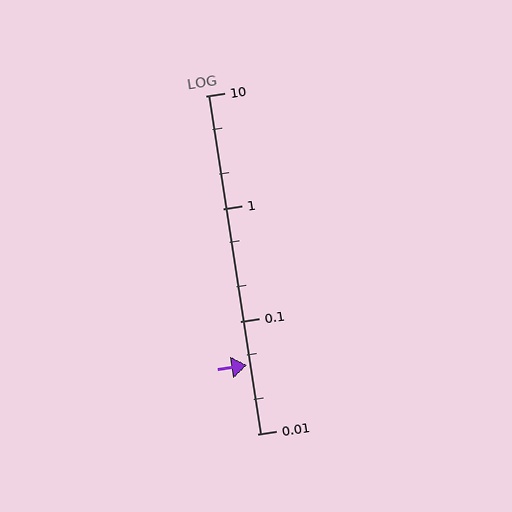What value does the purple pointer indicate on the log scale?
The pointer indicates approximately 0.041.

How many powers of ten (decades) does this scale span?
The scale spans 3 decades, from 0.01 to 10.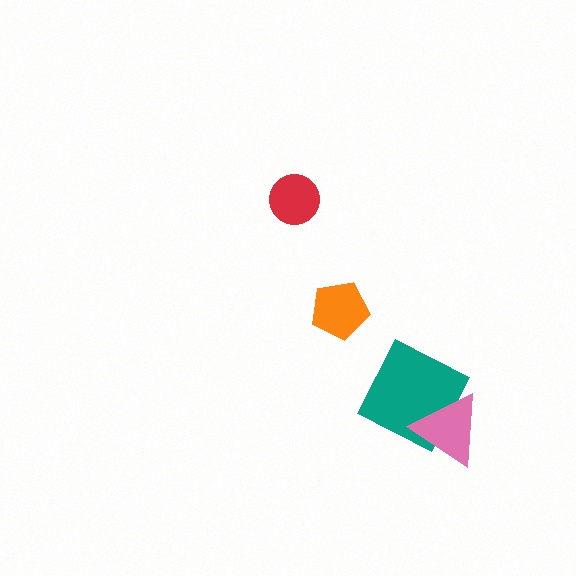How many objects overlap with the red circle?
0 objects overlap with the red circle.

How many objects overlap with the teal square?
1 object overlaps with the teal square.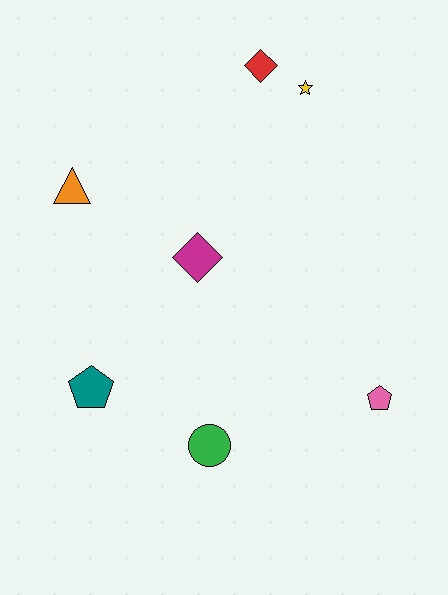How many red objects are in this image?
There is 1 red object.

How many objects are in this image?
There are 7 objects.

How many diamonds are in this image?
There are 2 diamonds.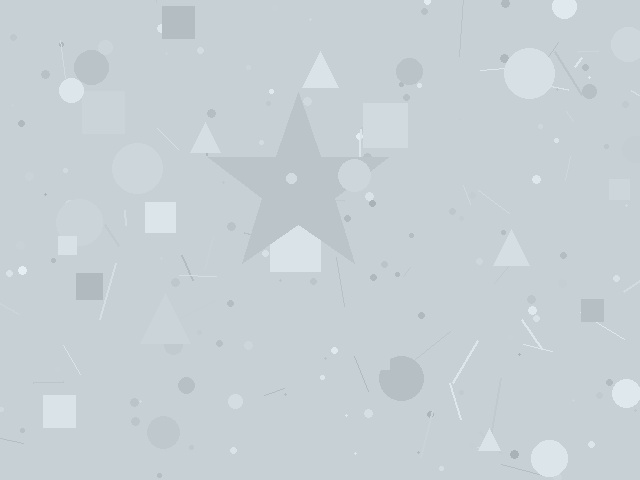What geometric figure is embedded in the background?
A star is embedded in the background.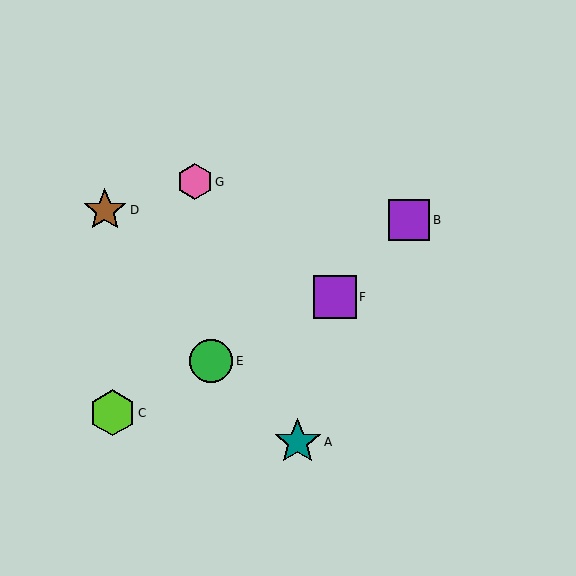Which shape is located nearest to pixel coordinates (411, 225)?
The purple square (labeled B) at (409, 220) is nearest to that location.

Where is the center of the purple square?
The center of the purple square is at (409, 220).